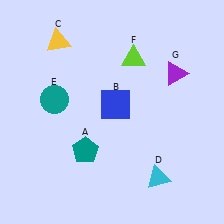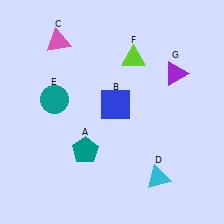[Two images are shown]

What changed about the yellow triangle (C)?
In Image 1, C is yellow. In Image 2, it changed to pink.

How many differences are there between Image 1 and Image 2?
There is 1 difference between the two images.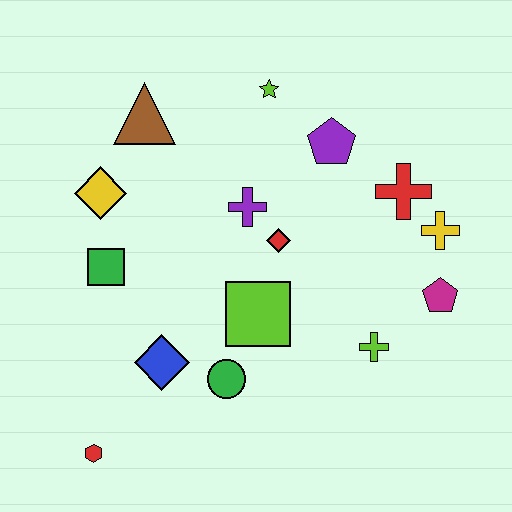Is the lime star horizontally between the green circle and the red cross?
Yes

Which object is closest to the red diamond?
The purple cross is closest to the red diamond.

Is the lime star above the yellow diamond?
Yes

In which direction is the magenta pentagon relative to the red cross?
The magenta pentagon is below the red cross.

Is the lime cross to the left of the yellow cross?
Yes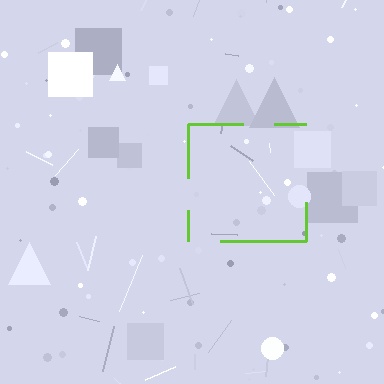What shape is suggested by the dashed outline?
The dashed outline suggests a square.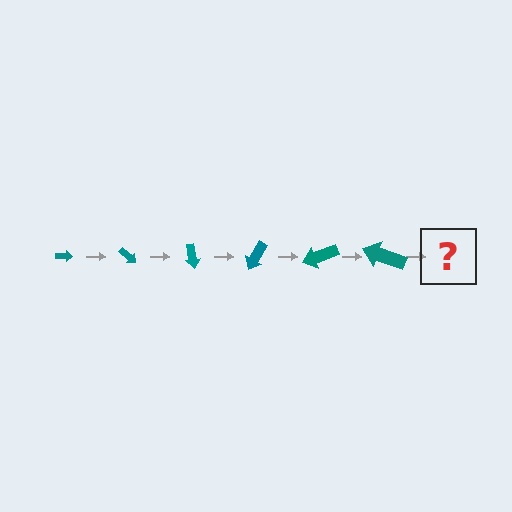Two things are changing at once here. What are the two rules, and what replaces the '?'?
The two rules are that the arrow grows larger each step and it rotates 40 degrees each step. The '?' should be an arrow, larger than the previous one and rotated 240 degrees from the start.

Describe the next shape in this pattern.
It should be an arrow, larger than the previous one and rotated 240 degrees from the start.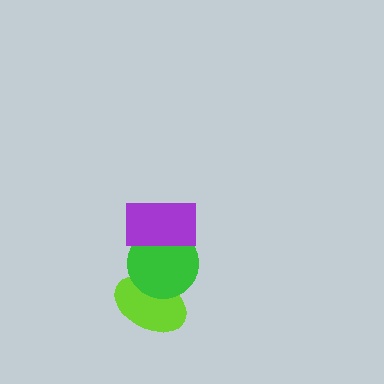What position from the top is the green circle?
The green circle is 2nd from the top.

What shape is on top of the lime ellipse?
The green circle is on top of the lime ellipse.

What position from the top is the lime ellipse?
The lime ellipse is 3rd from the top.